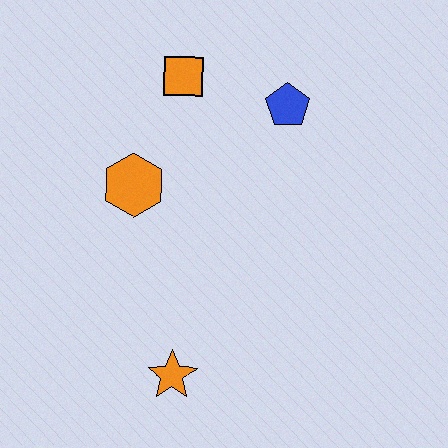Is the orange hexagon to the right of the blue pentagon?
No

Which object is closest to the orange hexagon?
The orange square is closest to the orange hexagon.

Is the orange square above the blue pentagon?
Yes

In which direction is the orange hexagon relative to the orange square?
The orange hexagon is below the orange square.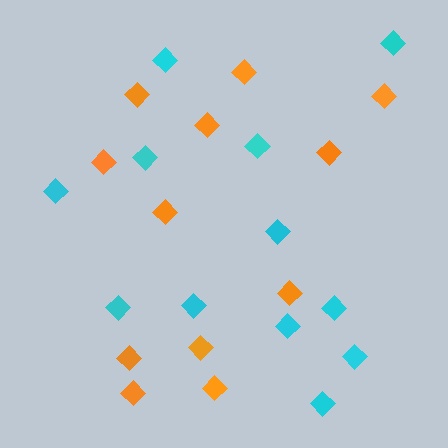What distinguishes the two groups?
There are 2 groups: one group of orange diamonds (12) and one group of cyan diamonds (12).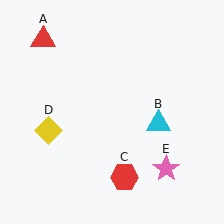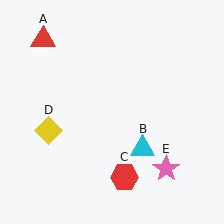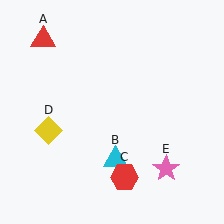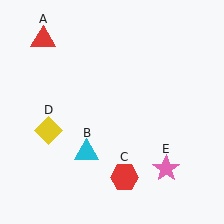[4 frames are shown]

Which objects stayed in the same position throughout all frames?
Red triangle (object A) and red hexagon (object C) and yellow diamond (object D) and pink star (object E) remained stationary.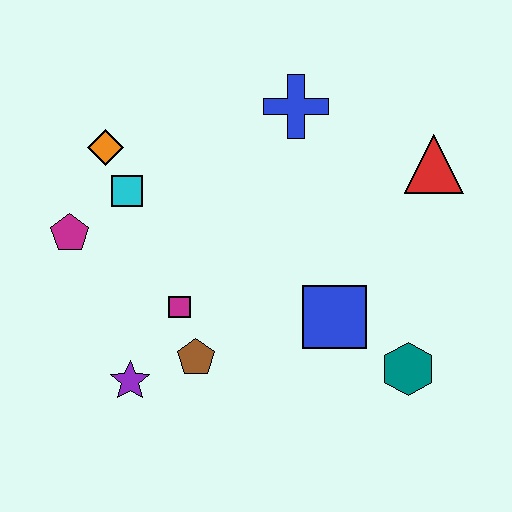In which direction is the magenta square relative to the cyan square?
The magenta square is below the cyan square.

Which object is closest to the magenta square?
The brown pentagon is closest to the magenta square.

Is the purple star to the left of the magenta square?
Yes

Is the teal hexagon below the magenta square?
Yes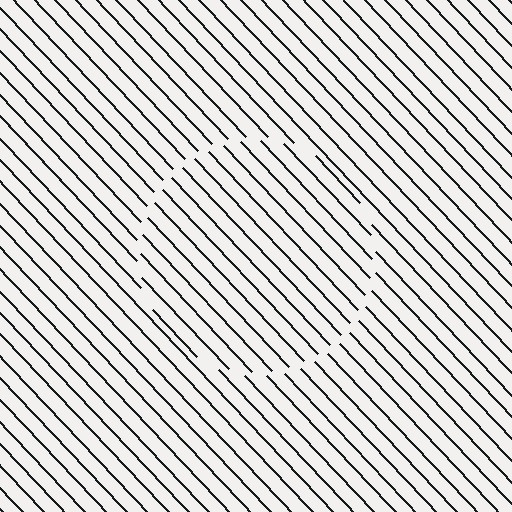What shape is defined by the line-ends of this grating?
An illusory circle. The interior of the shape contains the same grating, shifted by half a period — the contour is defined by the phase discontinuity where line-ends from the inner and outer gratings abut.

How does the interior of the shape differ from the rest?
The interior of the shape contains the same grating, shifted by half a period — the contour is defined by the phase discontinuity where line-ends from the inner and outer gratings abut.